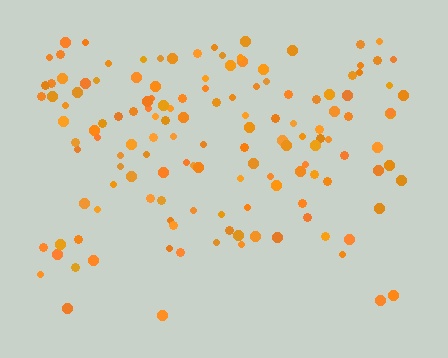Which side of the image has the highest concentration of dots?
The top.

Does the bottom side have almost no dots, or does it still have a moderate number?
Still a moderate number, just noticeably fewer than the top.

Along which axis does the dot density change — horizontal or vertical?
Vertical.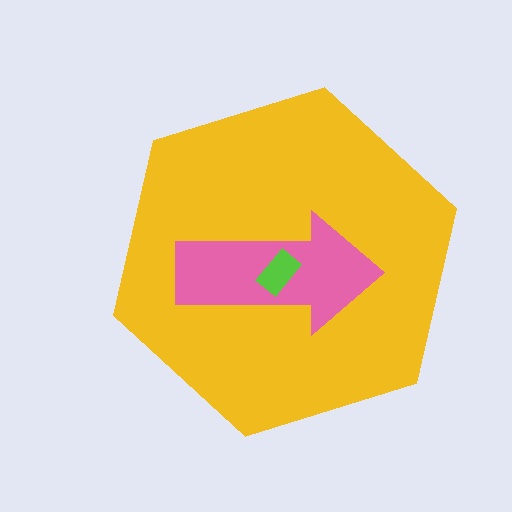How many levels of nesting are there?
3.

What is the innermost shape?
The lime rectangle.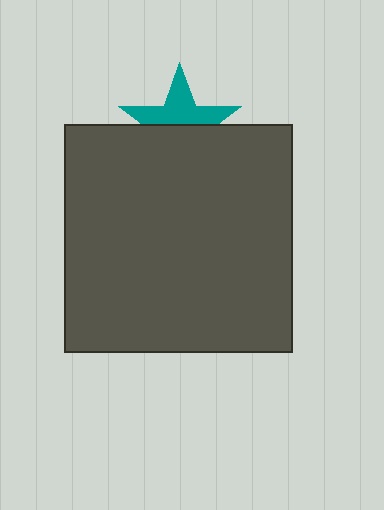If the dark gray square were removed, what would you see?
You would see the complete teal star.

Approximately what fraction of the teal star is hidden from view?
Roughly 50% of the teal star is hidden behind the dark gray square.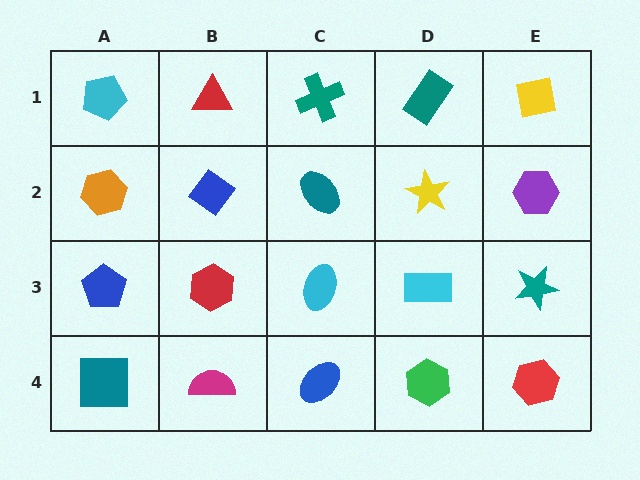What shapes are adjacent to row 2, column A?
A cyan pentagon (row 1, column A), a blue pentagon (row 3, column A), a blue diamond (row 2, column B).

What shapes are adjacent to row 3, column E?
A purple hexagon (row 2, column E), a red hexagon (row 4, column E), a cyan rectangle (row 3, column D).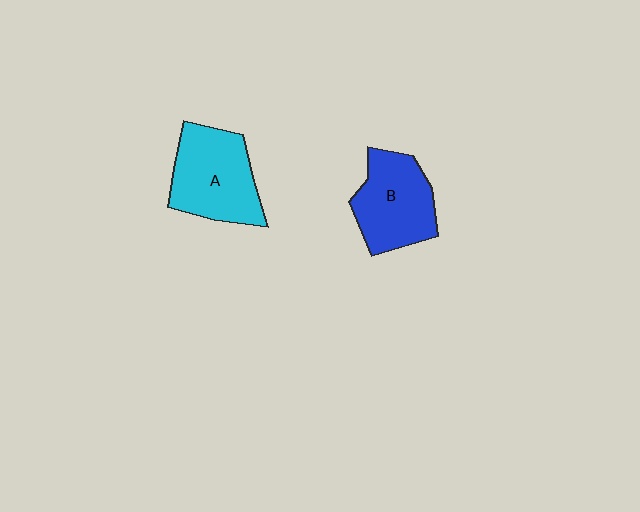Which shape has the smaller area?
Shape B (blue).